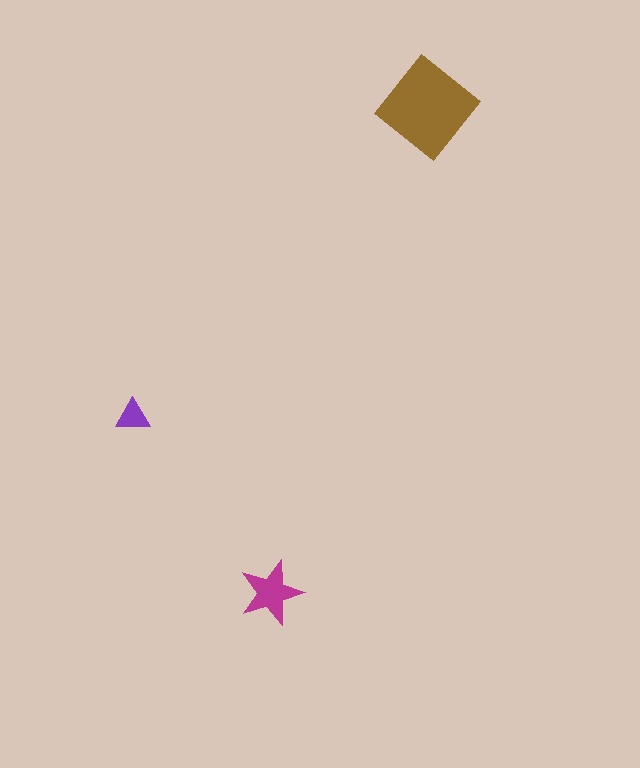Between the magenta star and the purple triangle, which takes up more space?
The magenta star.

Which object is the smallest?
The purple triangle.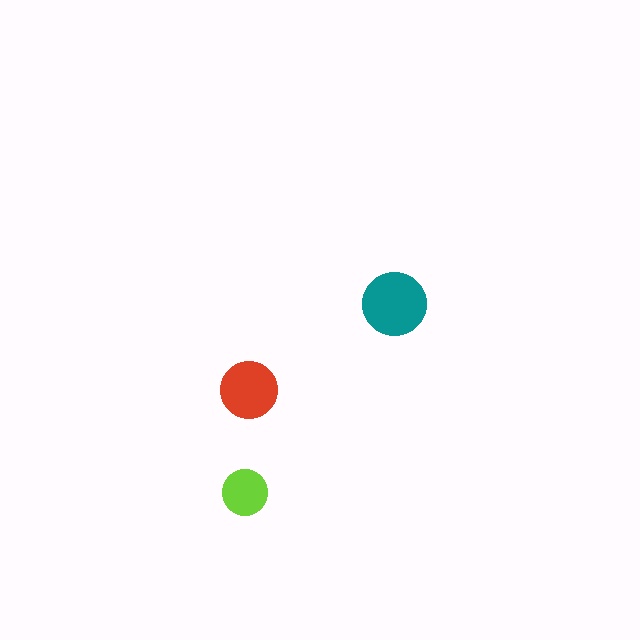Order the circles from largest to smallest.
the teal one, the red one, the lime one.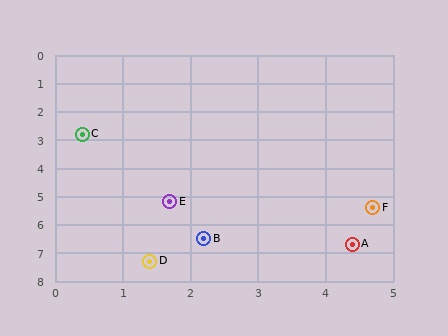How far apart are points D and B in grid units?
Points D and B are about 1.1 grid units apart.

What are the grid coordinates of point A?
Point A is at approximately (4.4, 6.7).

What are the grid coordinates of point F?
Point F is at approximately (4.7, 5.4).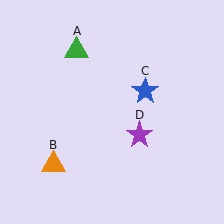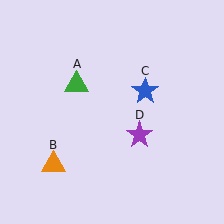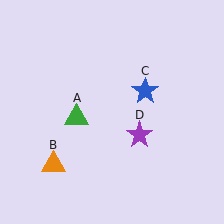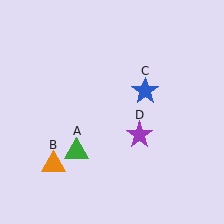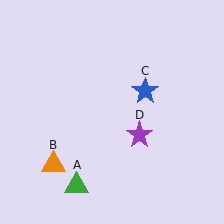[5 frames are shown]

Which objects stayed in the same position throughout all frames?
Orange triangle (object B) and blue star (object C) and purple star (object D) remained stationary.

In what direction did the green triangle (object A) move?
The green triangle (object A) moved down.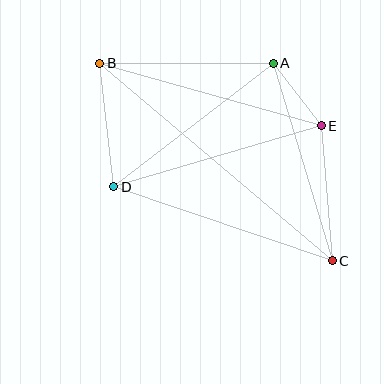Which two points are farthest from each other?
Points B and C are farthest from each other.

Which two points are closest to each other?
Points A and E are closest to each other.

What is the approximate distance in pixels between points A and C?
The distance between A and C is approximately 206 pixels.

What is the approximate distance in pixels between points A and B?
The distance between A and B is approximately 173 pixels.